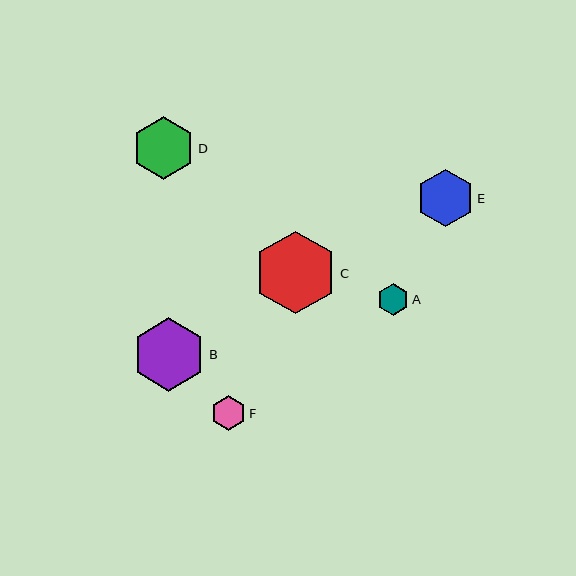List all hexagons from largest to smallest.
From largest to smallest: C, B, D, E, F, A.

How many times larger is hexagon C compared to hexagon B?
Hexagon C is approximately 1.1 times the size of hexagon B.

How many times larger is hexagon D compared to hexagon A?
Hexagon D is approximately 2.0 times the size of hexagon A.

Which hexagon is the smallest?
Hexagon A is the smallest with a size of approximately 32 pixels.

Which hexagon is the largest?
Hexagon C is the largest with a size of approximately 83 pixels.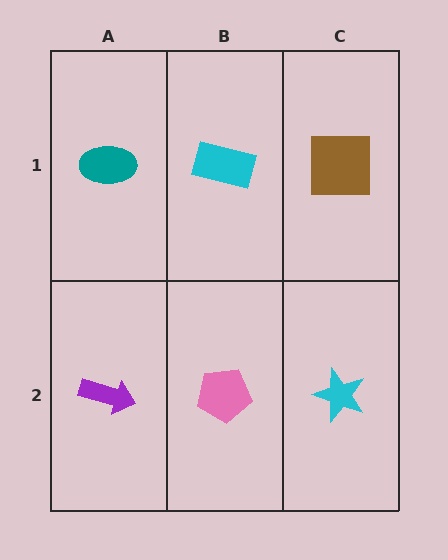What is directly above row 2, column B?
A cyan rectangle.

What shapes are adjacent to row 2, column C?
A brown square (row 1, column C), a pink pentagon (row 2, column B).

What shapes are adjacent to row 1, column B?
A pink pentagon (row 2, column B), a teal ellipse (row 1, column A), a brown square (row 1, column C).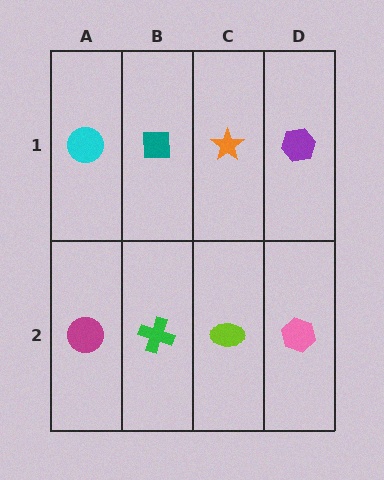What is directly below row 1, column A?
A magenta circle.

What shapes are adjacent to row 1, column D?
A pink hexagon (row 2, column D), an orange star (row 1, column C).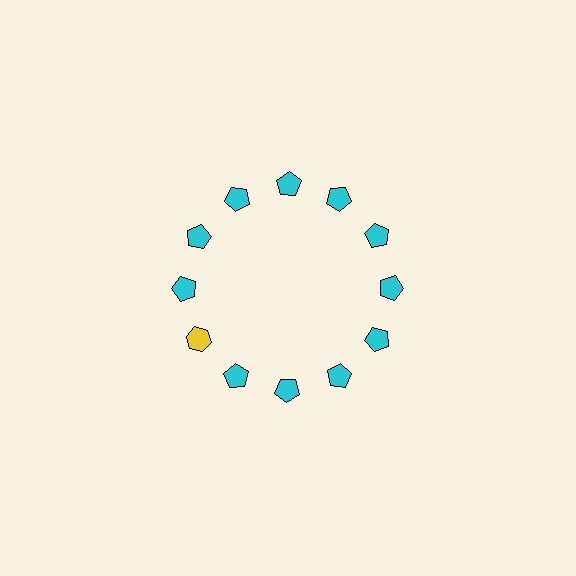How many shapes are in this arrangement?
There are 12 shapes arranged in a ring pattern.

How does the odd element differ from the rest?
It differs in both color (yellow instead of cyan) and shape (hexagon instead of pentagon).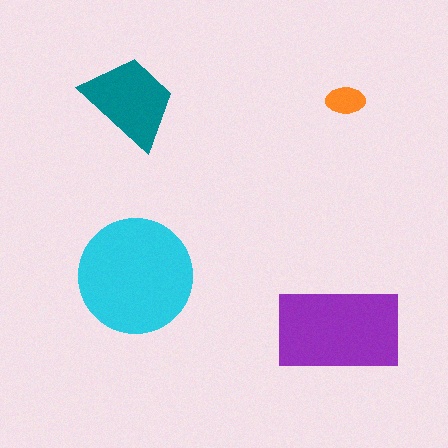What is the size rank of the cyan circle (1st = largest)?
1st.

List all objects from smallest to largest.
The orange ellipse, the teal trapezoid, the purple rectangle, the cyan circle.